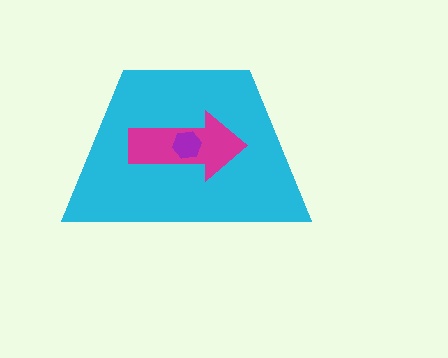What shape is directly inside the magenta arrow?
The purple hexagon.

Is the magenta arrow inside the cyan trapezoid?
Yes.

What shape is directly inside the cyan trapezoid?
The magenta arrow.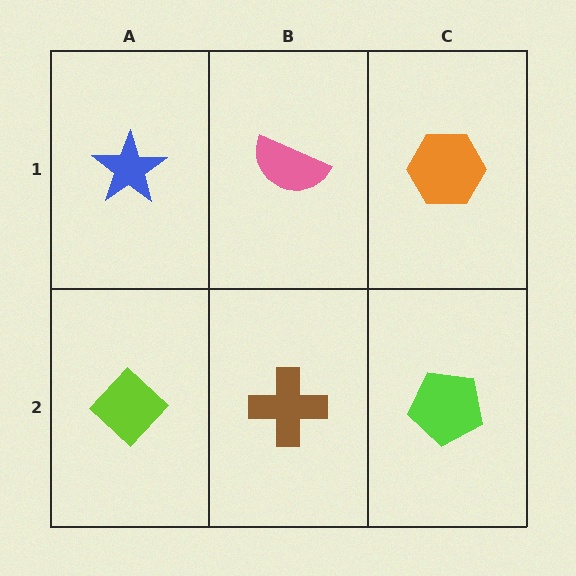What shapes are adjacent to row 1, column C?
A lime pentagon (row 2, column C), a pink semicircle (row 1, column B).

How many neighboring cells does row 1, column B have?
3.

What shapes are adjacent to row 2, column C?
An orange hexagon (row 1, column C), a brown cross (row 2, column B).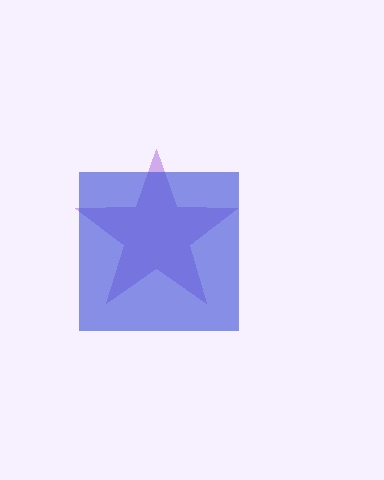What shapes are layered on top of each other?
The layered shapes are: a purple star, a blue square.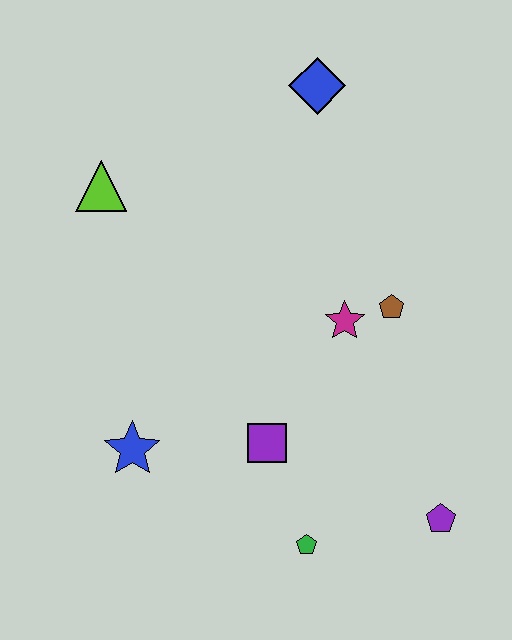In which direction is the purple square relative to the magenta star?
The purple square is below the magenta star.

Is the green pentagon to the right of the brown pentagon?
No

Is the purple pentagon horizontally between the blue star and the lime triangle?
No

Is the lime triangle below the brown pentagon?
No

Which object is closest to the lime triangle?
The blue diamond is closest to the lime triangle.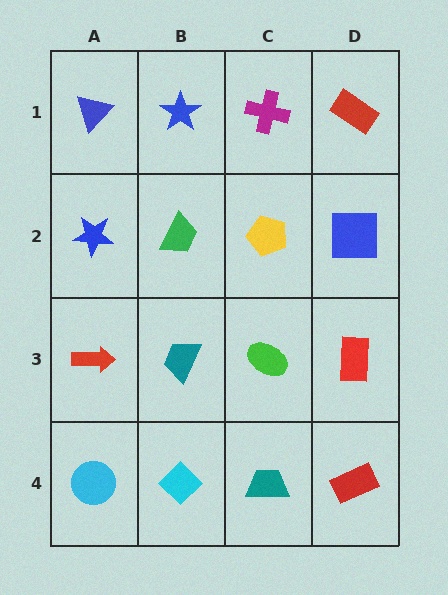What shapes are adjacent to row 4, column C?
A green ellipse (row 3, column C), a cyan diamond (row 4, column B), a red rectangle (row 4, column D).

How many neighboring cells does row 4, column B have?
3.